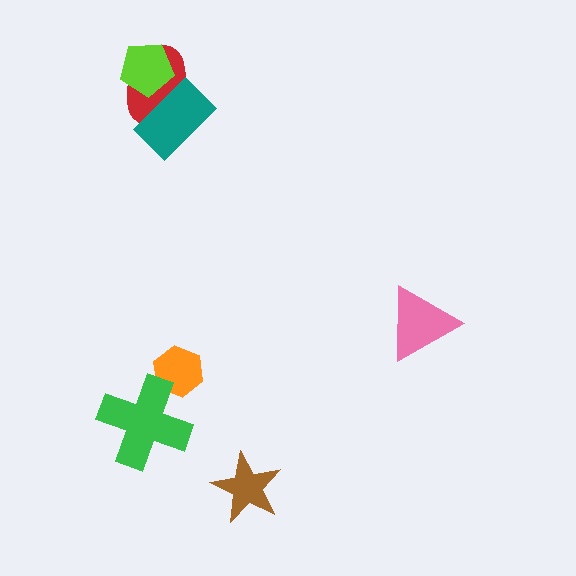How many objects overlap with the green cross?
1 object overlaps with the green cross.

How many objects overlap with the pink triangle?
0 objects overlap with the pink triangle.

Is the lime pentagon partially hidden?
Yes, it is partially covered by another shape.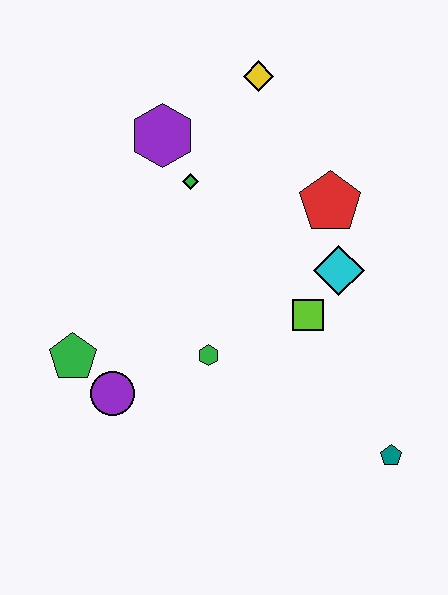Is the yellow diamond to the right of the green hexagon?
Yes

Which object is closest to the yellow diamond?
The purple hexagon is closest to the yellow diamond.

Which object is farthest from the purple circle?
The yellow diamond is farthest from the purple circle.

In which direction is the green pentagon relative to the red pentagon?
The green pentagon is to the left of the red pentagon.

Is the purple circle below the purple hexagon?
Yes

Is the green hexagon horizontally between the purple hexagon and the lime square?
Yes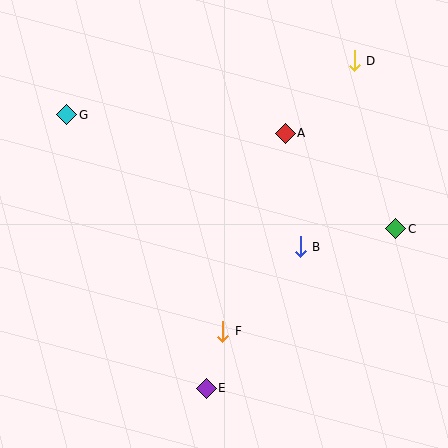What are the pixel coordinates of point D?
Point D is at (354, 61).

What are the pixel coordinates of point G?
Point G is at (67, 115).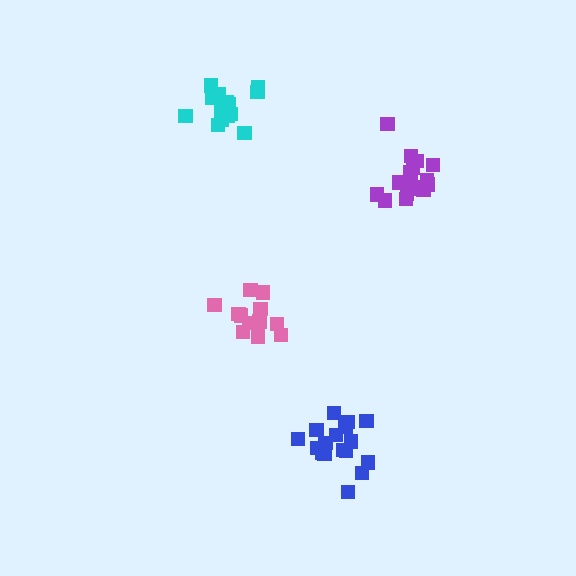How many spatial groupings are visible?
There are 4 spatial groupings.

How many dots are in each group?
Group 1: 17 dots, Group 2: 12 dots, Group 3: 14 dots, Group 4: 17 dots (60 total).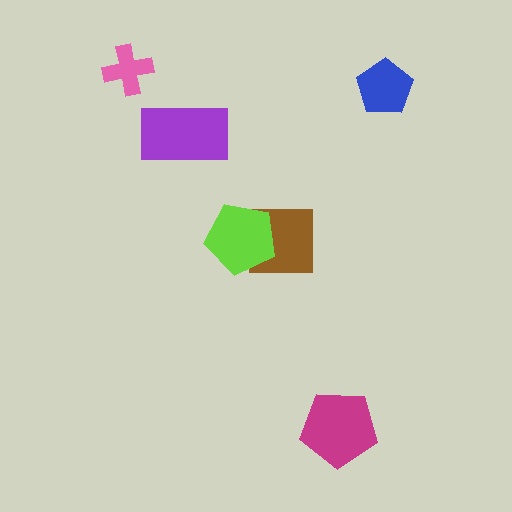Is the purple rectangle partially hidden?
No, no other shape covers it.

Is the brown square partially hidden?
Yes, it is partially covered by another shape.